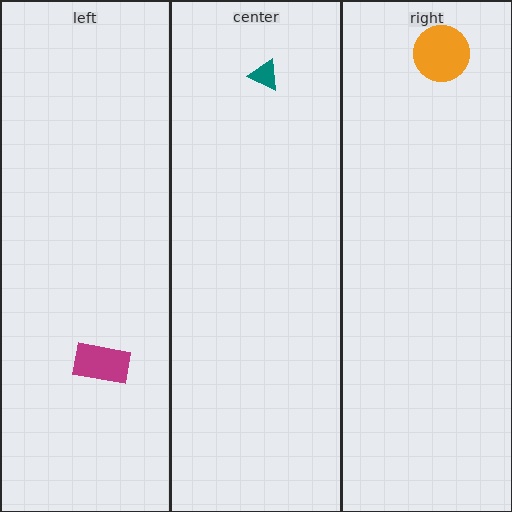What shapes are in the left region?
The magenta rectangle.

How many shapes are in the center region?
1.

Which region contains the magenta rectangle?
The left region.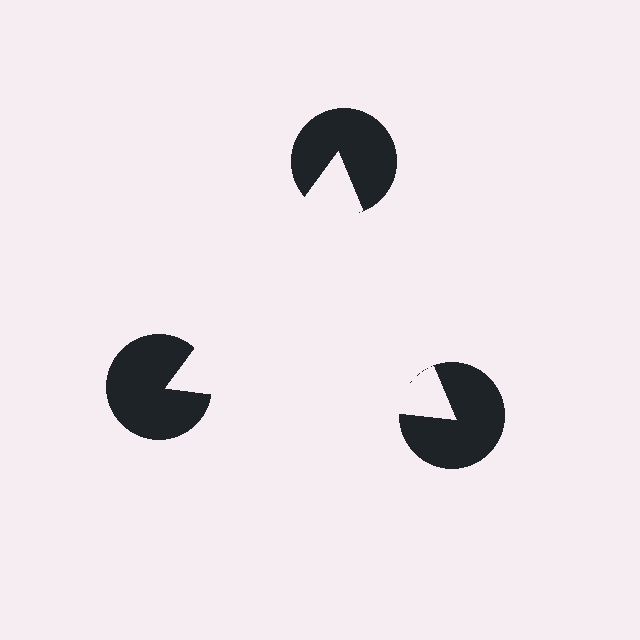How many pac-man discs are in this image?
There are 3 — one at each vertex of the illusory triangle.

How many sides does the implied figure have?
3 sides.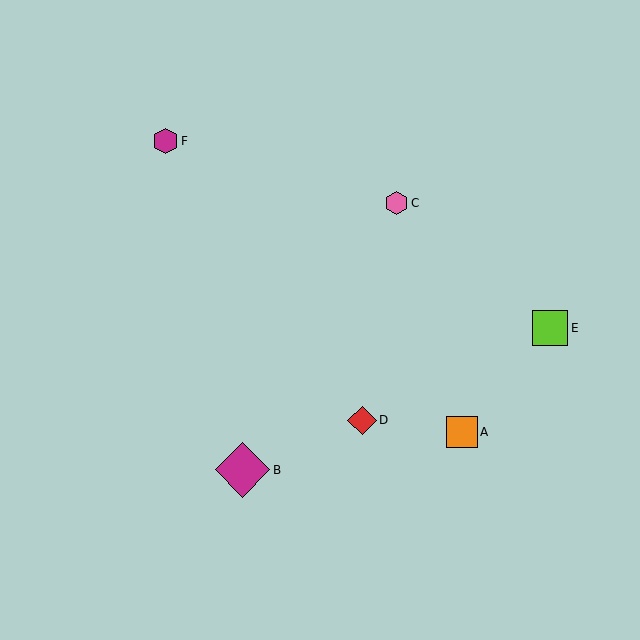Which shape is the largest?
The magenta diamond (labeled B) is the largest.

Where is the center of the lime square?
The center of the lime square is at (550, 328).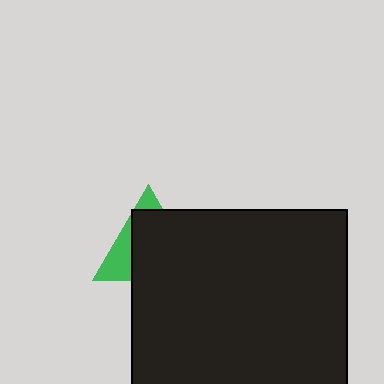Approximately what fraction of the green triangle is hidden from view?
Roughly 68% of the green triangle is hidden behind the black square.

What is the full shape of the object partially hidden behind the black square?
The partially hidden object is a green triangle.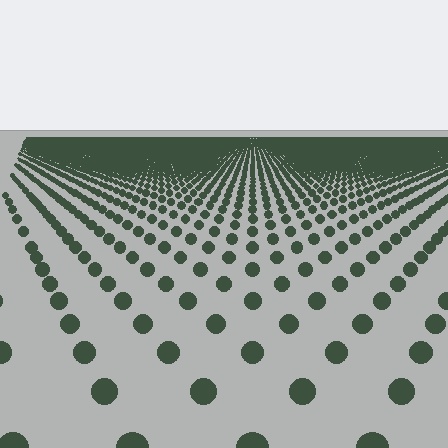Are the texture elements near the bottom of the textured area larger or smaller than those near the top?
Larger. Near the bottom, elements are closer to the viewer and appear at a bigger on-screen size.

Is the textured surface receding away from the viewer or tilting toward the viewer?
The surface is receding away from the viewer. Texture elements get smaller and denser toward the top.